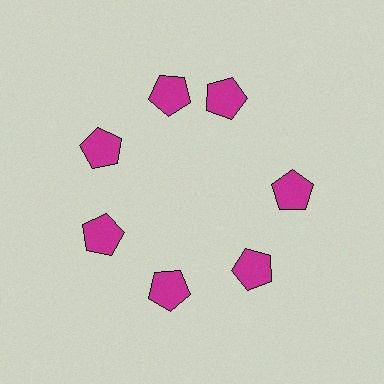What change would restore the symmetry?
The symmetry would be restored by rotating it back into even spacing with its neighbors so that all 7 pentagons sit at equal angles and equal distance from the center.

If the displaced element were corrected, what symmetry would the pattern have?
It would have 7-fold rotational symmetry — the pattern would map onto itself every 51 degrees.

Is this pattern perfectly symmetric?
No. The 7 magenta pentagons are arranged in a ring, but one element near the 1 o'clock position is rotated out of alignment along the ring, breaking the 7-fold rotational symmetry.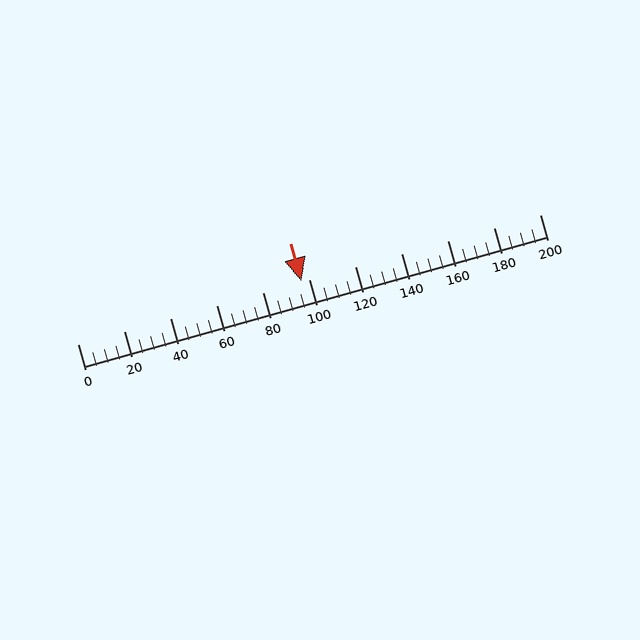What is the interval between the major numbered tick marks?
The major tick marks are spaced 20 units apart.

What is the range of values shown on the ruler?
The ruler shows values from 0 to 200.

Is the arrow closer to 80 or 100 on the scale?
The arrow is closer to 100.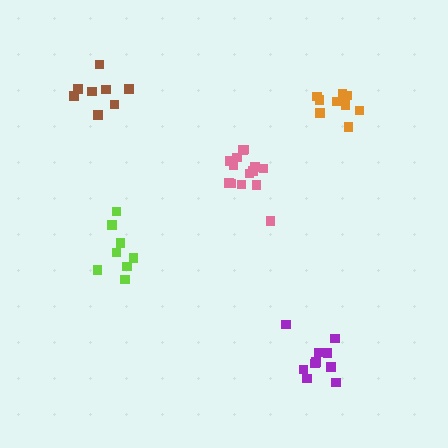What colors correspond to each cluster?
The clusters are colored: pink, purple, brown, lime, orange.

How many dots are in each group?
Group 1: 14 dots, Group 2: 10 dots, Group 3: 8 dots, Group 4: 8 dots, Group 5: 9 dots (49 total).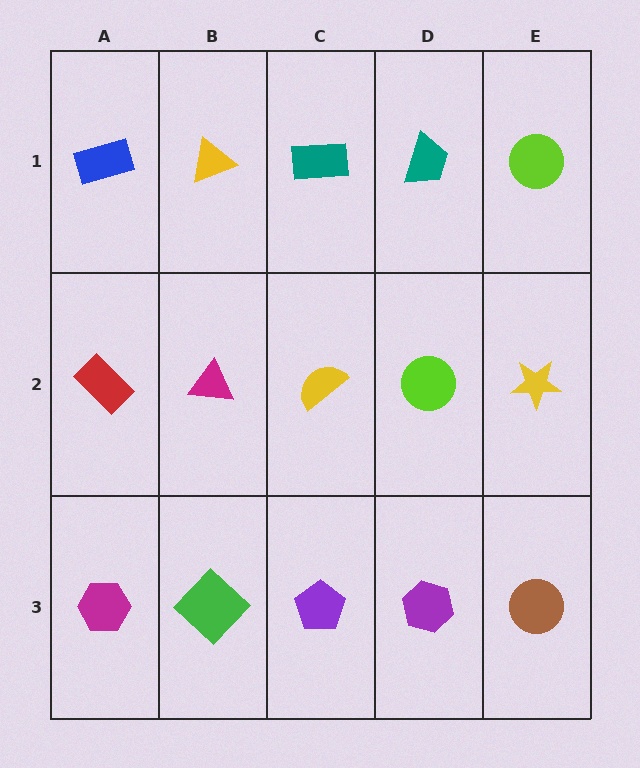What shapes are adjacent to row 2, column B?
A yellow triangle (row 1, column B), a green diamond (row 3, column B), a red rectangle (row 2, column A), a yellow semicircle (row 2, column C).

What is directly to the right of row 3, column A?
A green diamond.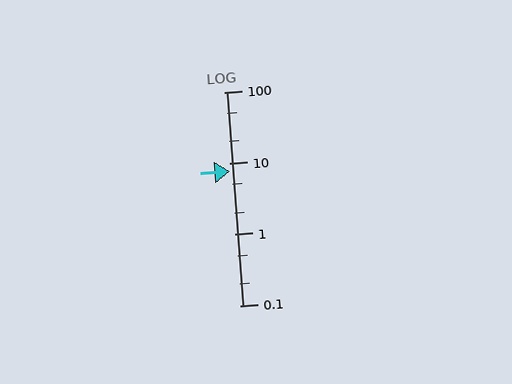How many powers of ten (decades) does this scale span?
The scale spans 3 decades, from 0.1 to 100.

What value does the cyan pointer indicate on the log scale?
The pointer indicates approximately 7.7.